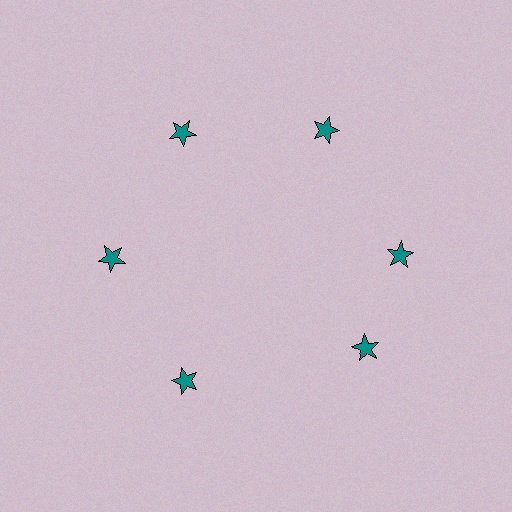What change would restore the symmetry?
The symmetry would be restored by rotating it back into even spacing with its neighbors so that all 6 stars sit at equal angles and equal distance from the center.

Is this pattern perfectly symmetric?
No. The 6 teal stars are arranged in a ring, but one element near the 5 o'clock position is rotated out of alignment along the ring, breaking the 6-fold rotational symmetry.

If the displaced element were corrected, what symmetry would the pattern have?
It would have 6-fold rotational symmetry — the pattern would map onto itself every 60 degrees.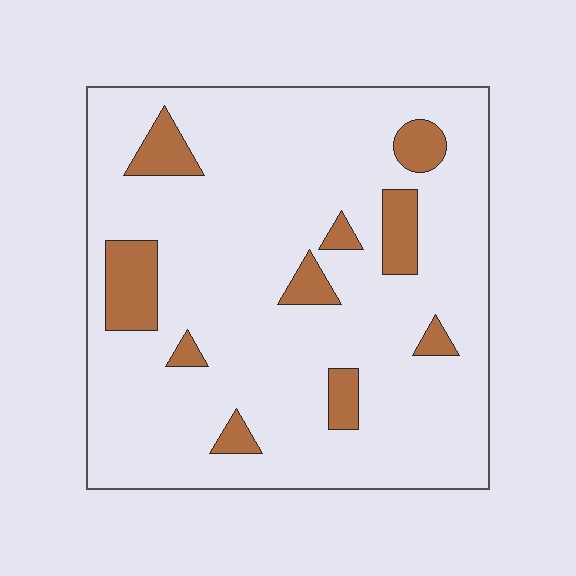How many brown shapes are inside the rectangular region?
10.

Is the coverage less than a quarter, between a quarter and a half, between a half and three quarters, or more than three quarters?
Less than a quarter.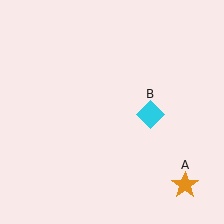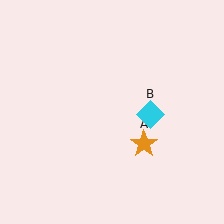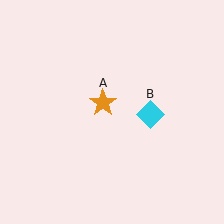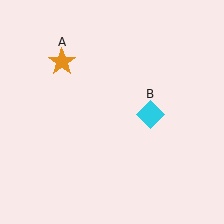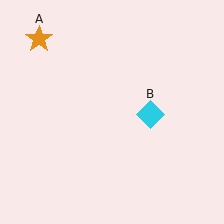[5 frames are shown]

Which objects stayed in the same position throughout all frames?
Cyan diamond (object B) remained stationary.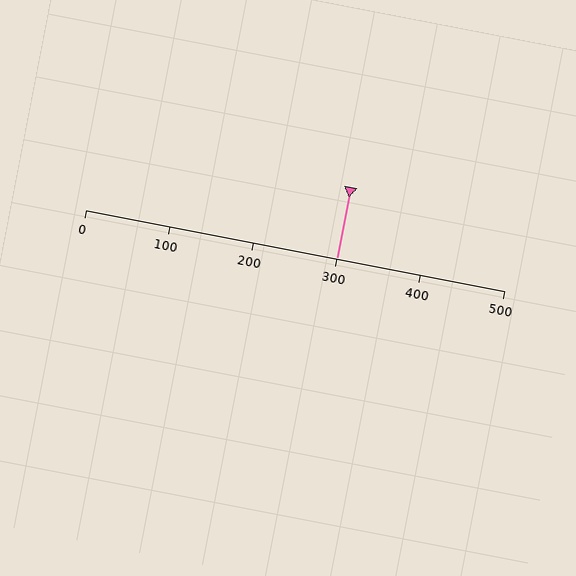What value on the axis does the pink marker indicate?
The marker indicates approximately 300.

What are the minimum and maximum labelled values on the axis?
The axis runs from 0 to 500.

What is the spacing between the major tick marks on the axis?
The major ticks are spaced 100 apart.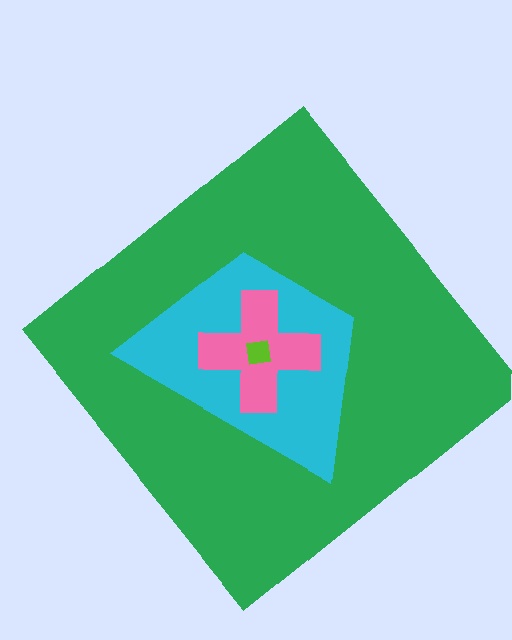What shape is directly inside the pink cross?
The lime square.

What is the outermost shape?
The green diamond.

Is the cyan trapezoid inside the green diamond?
Yes.